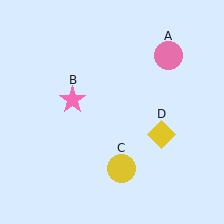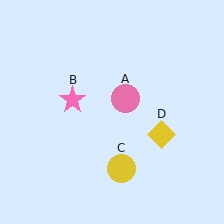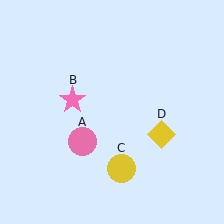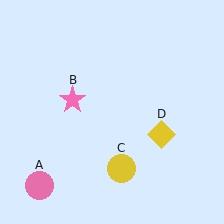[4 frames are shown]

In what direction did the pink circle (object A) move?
The pink circle (object A) moved down and to the left.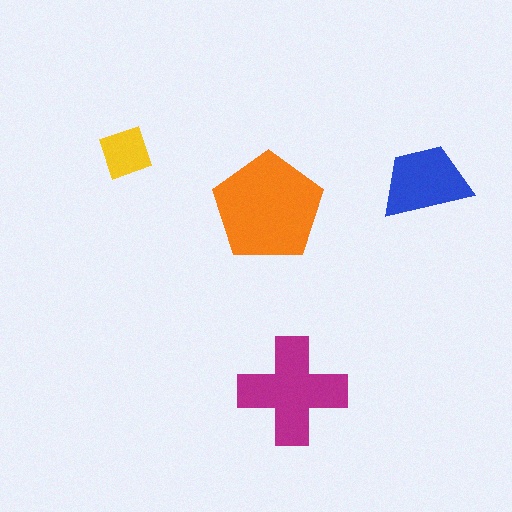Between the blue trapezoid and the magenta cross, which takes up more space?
The magenta cross.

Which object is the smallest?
The yellow diamond.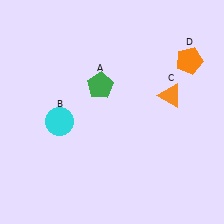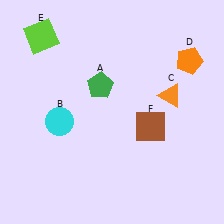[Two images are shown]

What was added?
A lime square (E), a brown square (F) were added in Image 2.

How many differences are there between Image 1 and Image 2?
There are 2 differences between the two images.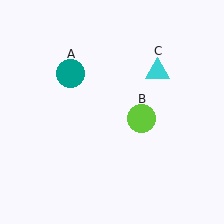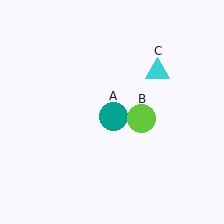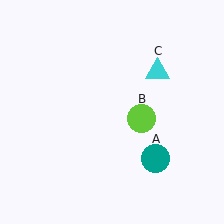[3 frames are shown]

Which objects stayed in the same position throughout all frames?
Lime circle (object B) and cyan triangle (object C) remained stationary.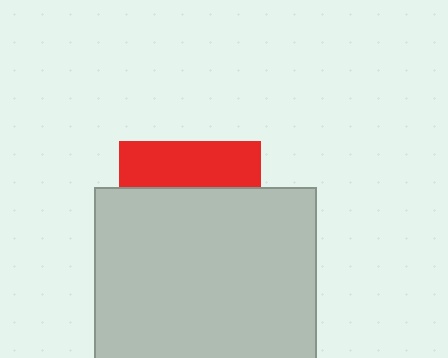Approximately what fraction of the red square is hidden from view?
Roughly 68% of the red square is hidden behind the light gray square.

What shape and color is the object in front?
The object in front is a light gray square.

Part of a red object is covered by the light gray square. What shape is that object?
It is a square.